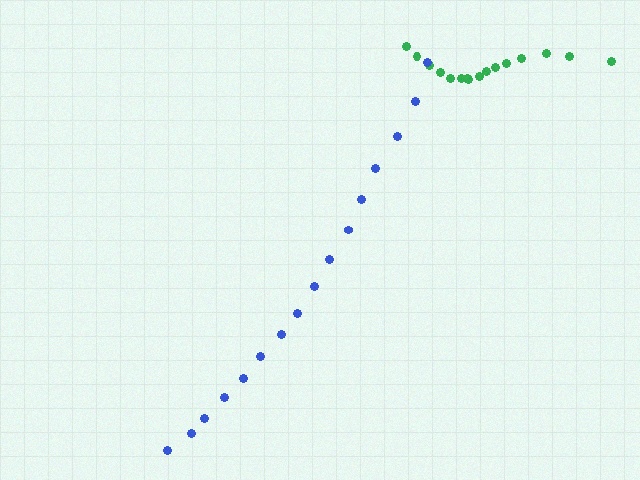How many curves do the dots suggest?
There are 2 distinct paths.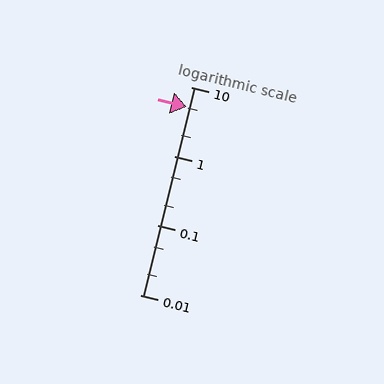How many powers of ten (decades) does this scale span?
The scale spans 3 decades, from 0.01 to 10.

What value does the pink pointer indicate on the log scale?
The pointer indicates approximately 5.1.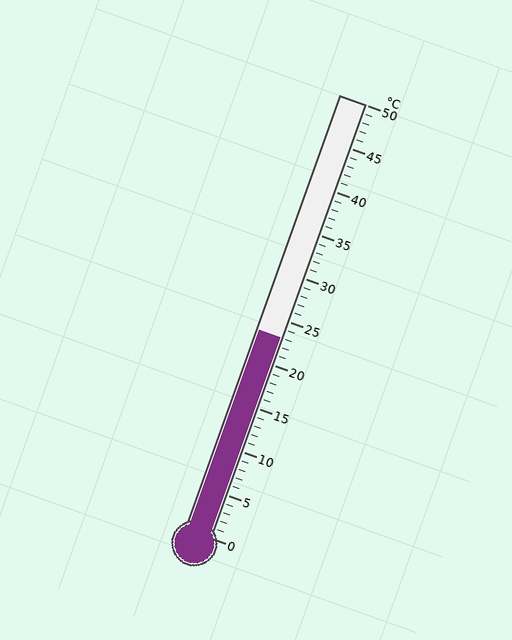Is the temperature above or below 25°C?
The temperature is below 25°C.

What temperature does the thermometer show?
The thermometer shows approximately 23°C.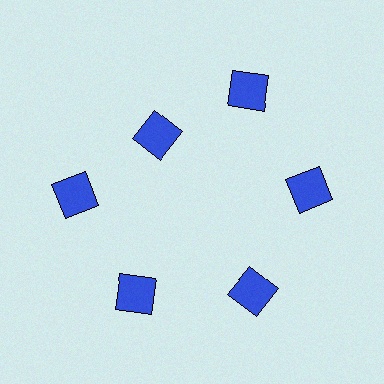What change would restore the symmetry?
The symmetry would be restored by moving it outward, back onto the ring so that all 6 squares sit at equal angles and equal distance from the center.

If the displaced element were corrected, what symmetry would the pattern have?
It would have 6-fold rotational symmetry — the pattern would map onto itself every 60 degrees.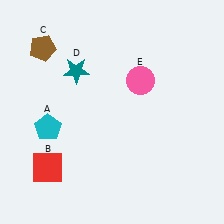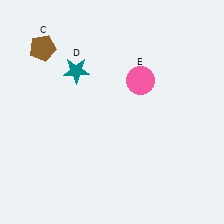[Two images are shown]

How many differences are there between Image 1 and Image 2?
There are 2 differences between the two images.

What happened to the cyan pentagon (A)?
The cyan pentagon (A) was removed in Image 2. It was in the bottom-left area of Image 1.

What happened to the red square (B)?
The red square (B) was removed in Image 2. It was in the bottom-left area of Image 1.